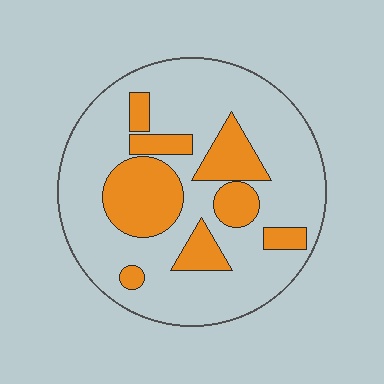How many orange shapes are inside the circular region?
8.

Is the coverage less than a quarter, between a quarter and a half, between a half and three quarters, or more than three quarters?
Between a quarter and a half.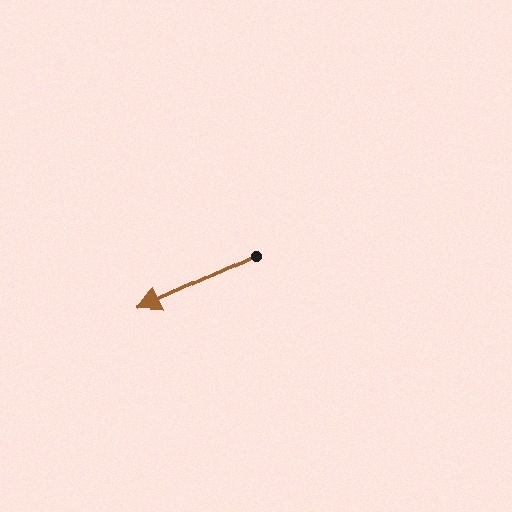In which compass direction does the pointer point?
Southwest.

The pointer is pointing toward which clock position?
Roughly 8 o'clock.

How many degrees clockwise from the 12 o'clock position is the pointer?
Approximately 245 degrees.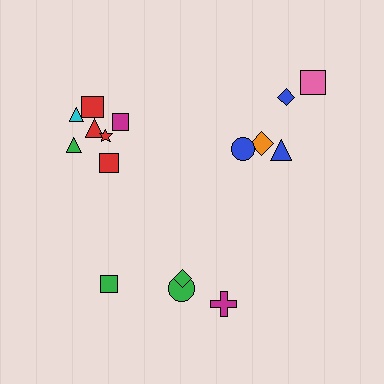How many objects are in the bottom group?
There are 4 objects.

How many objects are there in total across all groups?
There are 16 objects.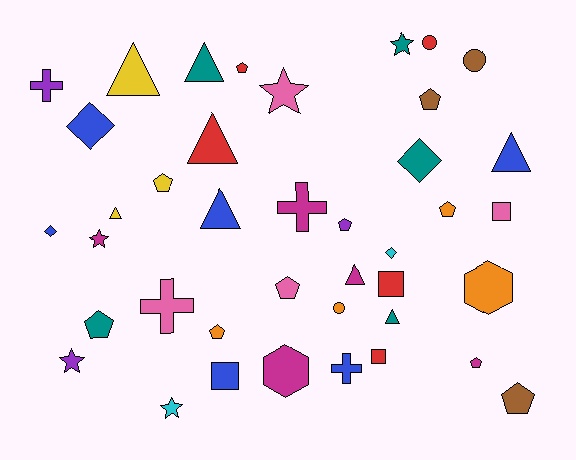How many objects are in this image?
There are 40 objects.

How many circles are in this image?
There are 3 circles.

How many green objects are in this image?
There are no green objects.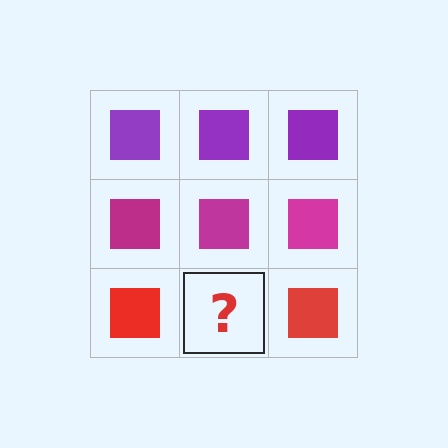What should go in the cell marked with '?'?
The missing cell should contain a red square.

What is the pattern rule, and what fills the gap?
The rule is that each row has a consistent color. The gap should be filled with a red square.